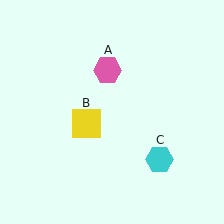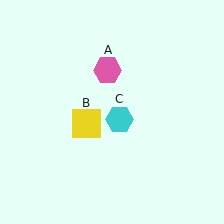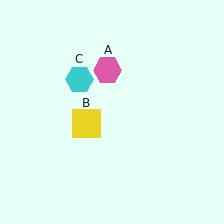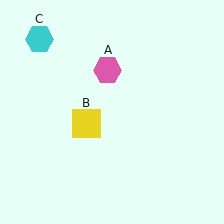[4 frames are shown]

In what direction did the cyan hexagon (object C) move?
The cyan hexagon (object C) moved up and to the left.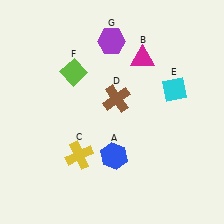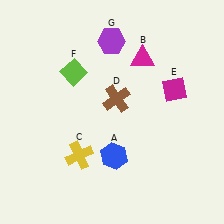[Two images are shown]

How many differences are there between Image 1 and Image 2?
There is 1 difference between the two images.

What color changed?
The diamond (E) changed from cyan in Image 1 to magenta in Image 2.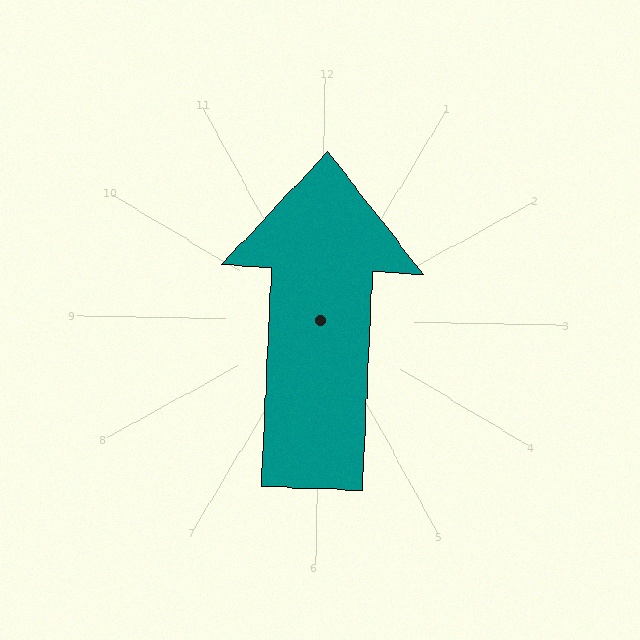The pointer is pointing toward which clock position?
Roughly 12 o'clock.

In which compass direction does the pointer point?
North.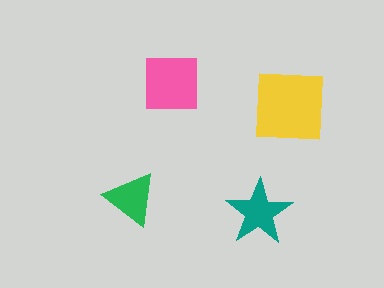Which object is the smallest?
The green triangle.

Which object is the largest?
The yellow square.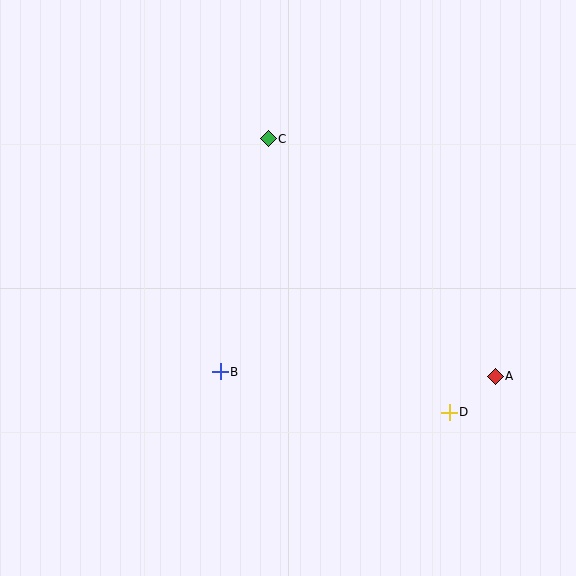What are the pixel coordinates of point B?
Point B is at (220, 372).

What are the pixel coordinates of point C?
Point C is at (268, 139).